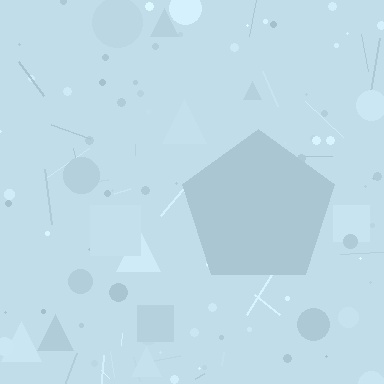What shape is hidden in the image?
A pentagon is hidden in the image.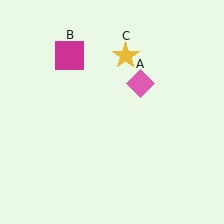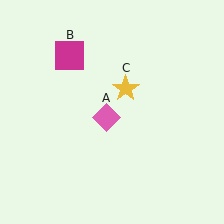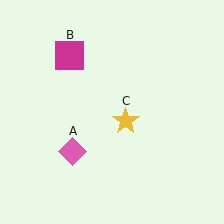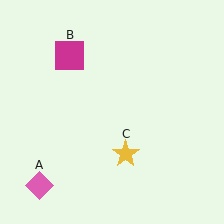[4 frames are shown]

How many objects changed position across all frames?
2 objects changed position: pink diamond (object A), yellow star (object C).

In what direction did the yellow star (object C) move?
The yellow star (object C) moved down.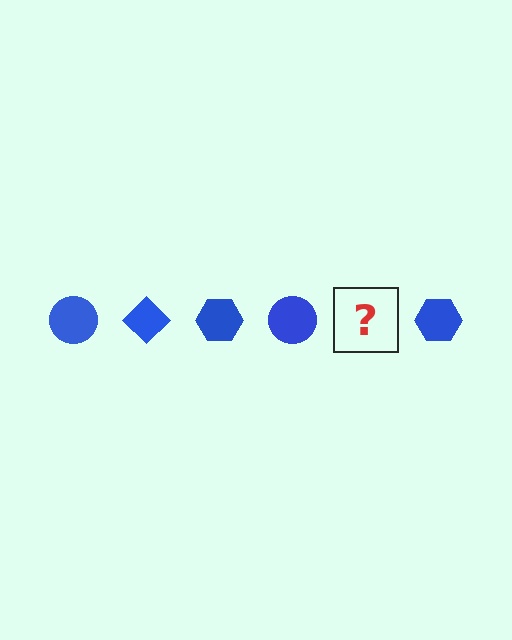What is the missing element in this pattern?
The missing element is a blue diamond.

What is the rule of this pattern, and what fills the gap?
The rule is that the pattern cycles through circle, diamond, hexagon shapes in blue. The gap should be filled with a blue diamond.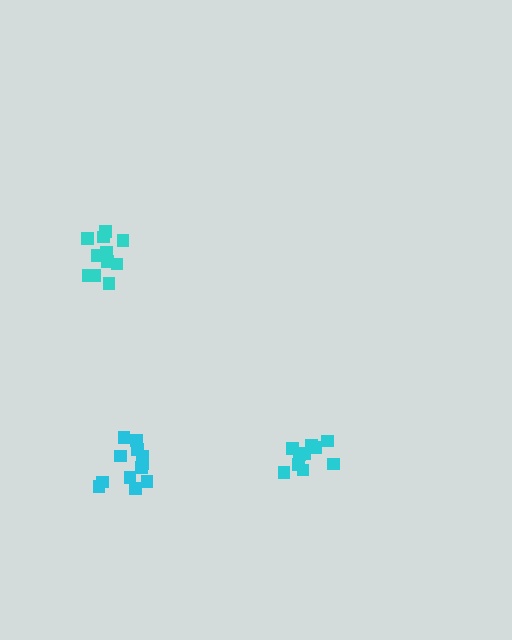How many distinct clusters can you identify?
There are 3 distinct clusters.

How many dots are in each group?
Group 1: 11 dots, Group 2: 12 dots, Group 3: 10 dots (33 total).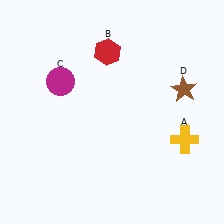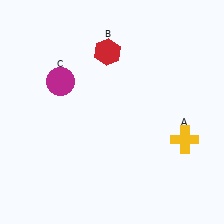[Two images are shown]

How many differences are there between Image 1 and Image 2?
There is 1 difference between the two images.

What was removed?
The brown star (D) was removed in Image 2.